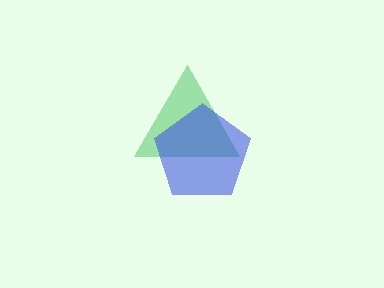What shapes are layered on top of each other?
The layered shapes are: a green triangle, a blue pentagon.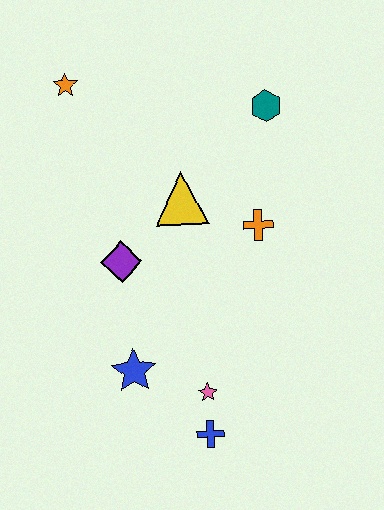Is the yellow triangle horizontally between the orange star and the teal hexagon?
Yes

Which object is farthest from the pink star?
The orange star is farthest from the pink star.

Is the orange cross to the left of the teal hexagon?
Yes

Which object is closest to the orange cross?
The yellow triangle is closest to the orange cross.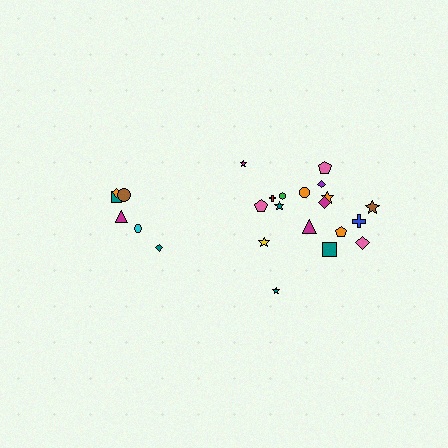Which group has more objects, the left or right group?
The right group.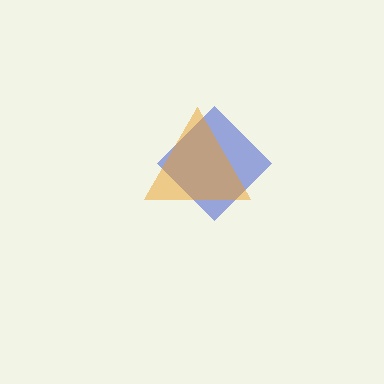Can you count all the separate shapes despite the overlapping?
Yes, there are 2 separate shapes.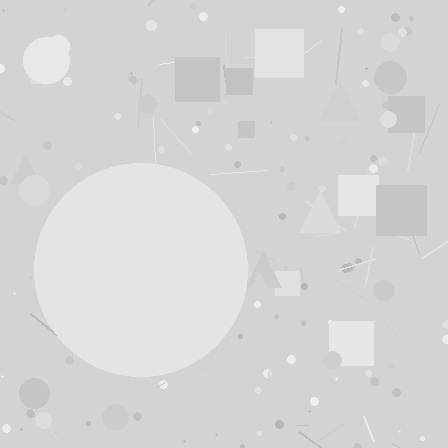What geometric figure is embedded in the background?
A circle is embedded in the background.